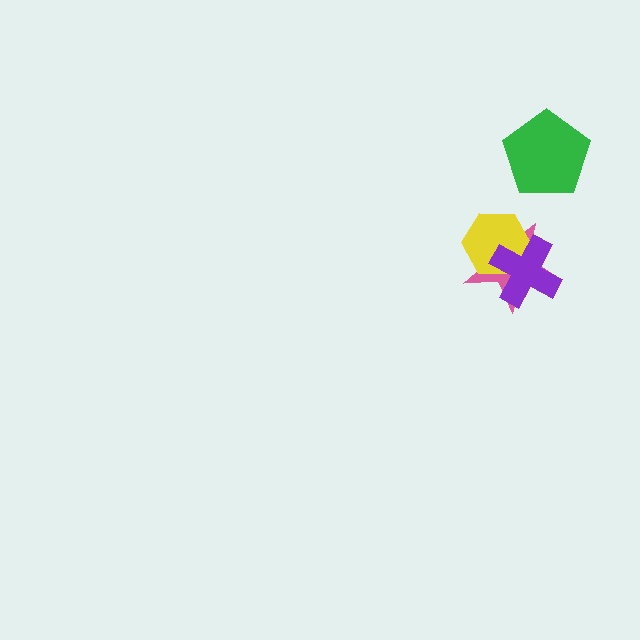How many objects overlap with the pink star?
2 objects overlap with the pink star.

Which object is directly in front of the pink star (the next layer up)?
The yellow hexagon is directly in front of the pink star.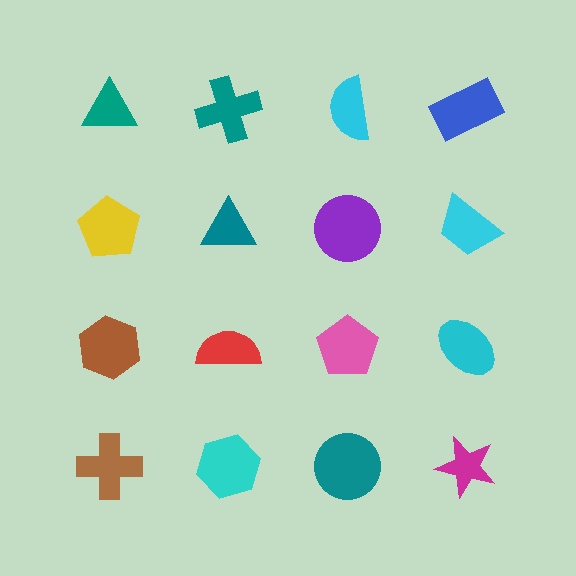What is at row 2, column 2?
A teal triangle.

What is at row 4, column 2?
A cyan hexagon.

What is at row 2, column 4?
A cyan trapezoid.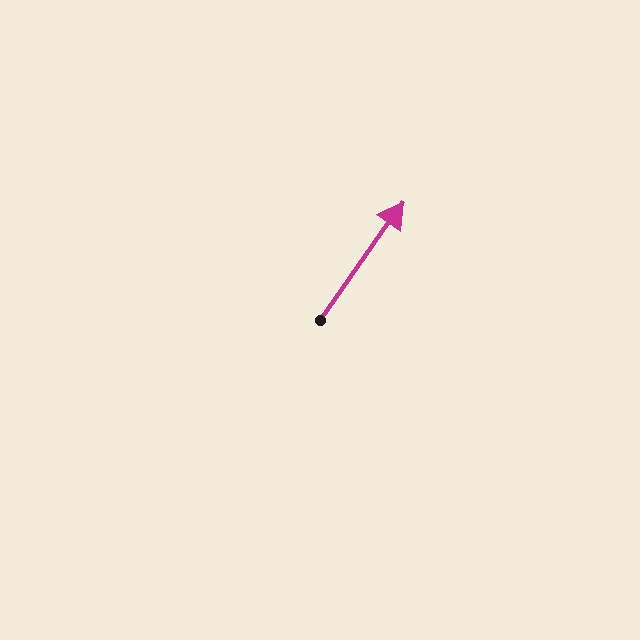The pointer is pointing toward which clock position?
Roughly 1 o'clock.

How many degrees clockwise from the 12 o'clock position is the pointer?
Approximately 35 degrees.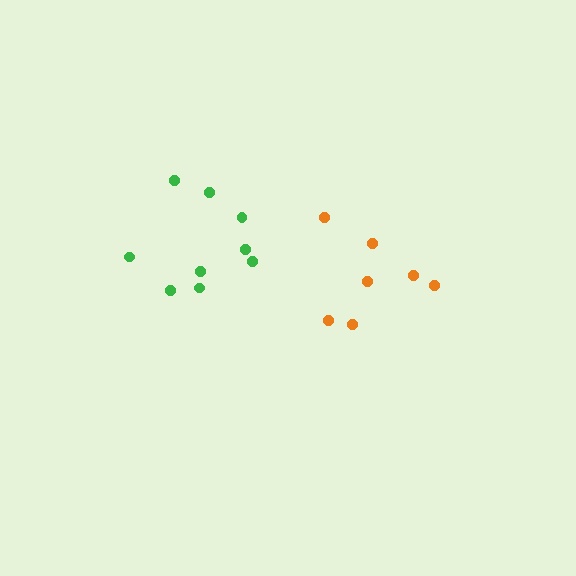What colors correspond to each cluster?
The clusters are colored: green, orange.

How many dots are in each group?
Group 1: 9 dots, Group 2: 7 dots (16 total).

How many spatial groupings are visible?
There are 2 spatial groupings.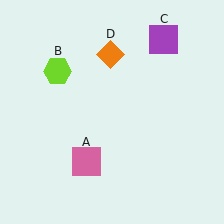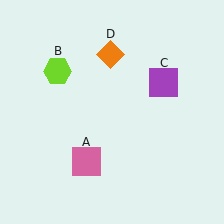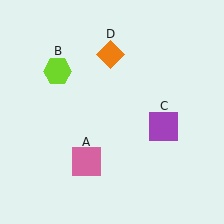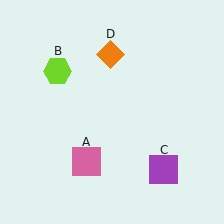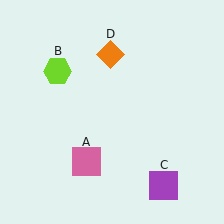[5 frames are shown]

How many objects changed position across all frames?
1 object changed position: purple square (object C).